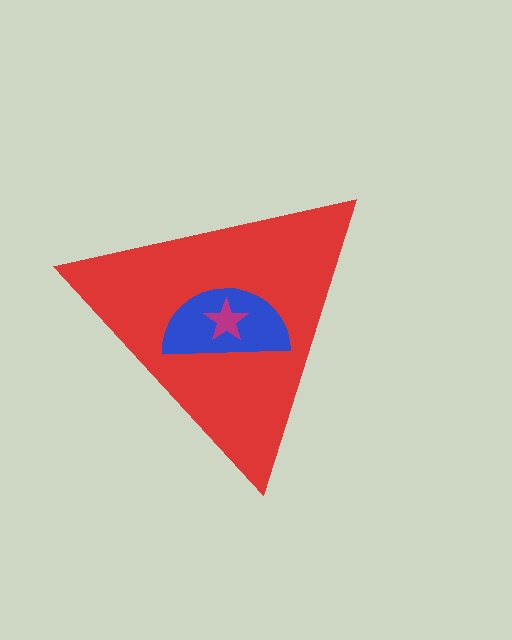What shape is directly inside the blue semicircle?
The magenta star.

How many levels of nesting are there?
3.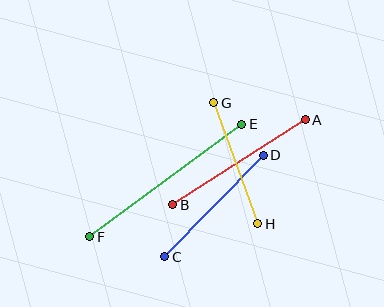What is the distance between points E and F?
The distance is approximately 189 pixels.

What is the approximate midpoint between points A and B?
The midpoint is at approximately (239, 162) pixels.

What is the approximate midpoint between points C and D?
The midpoint is at approximately (214, 206) pixels.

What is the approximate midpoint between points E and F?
The midpoint is at approximately (166, 180) pixels.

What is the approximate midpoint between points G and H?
The midpoint is at approximately (236, 163) pixels.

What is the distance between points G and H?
The distance is approximately 129 pixels.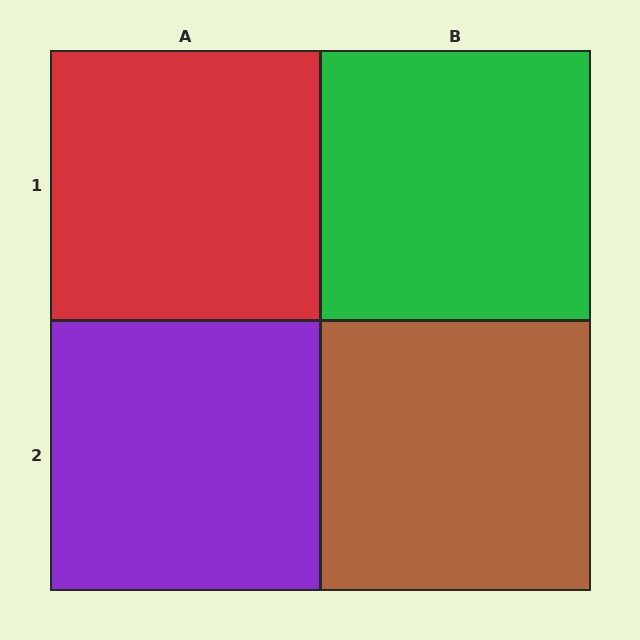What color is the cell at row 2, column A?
Purple.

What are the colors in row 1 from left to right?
Red, green.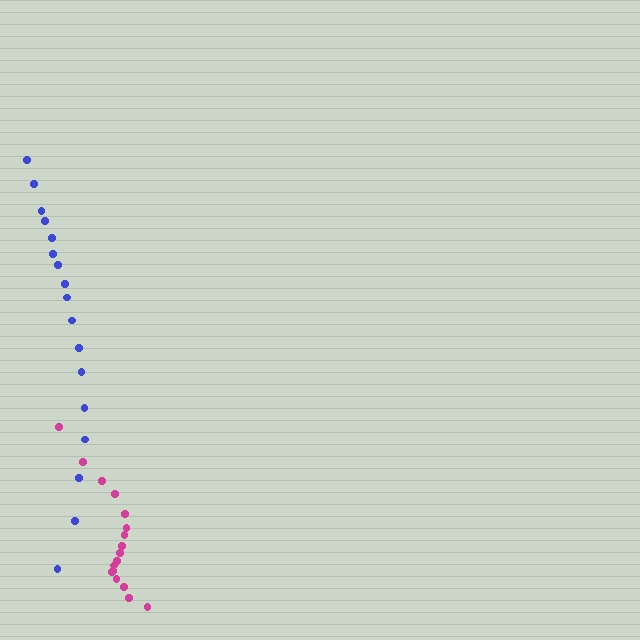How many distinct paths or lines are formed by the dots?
There are 2 distinct paths.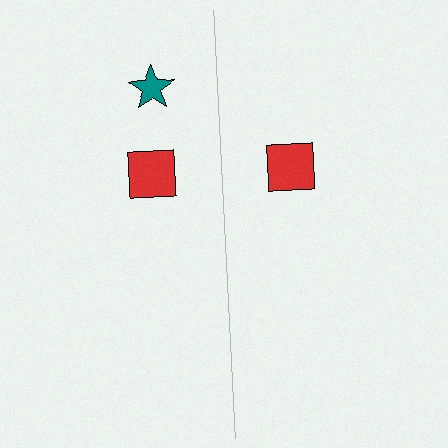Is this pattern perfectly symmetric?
No, the pattern is not perfectly symmetric. A teal star is missing from the right side.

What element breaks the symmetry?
A teal star is missing from the right side.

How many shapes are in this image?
There are 3 shapes in this image.